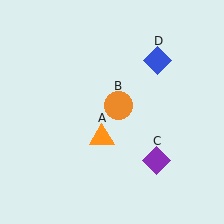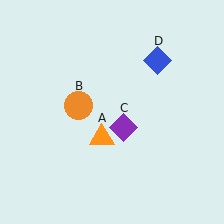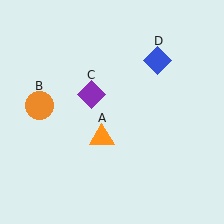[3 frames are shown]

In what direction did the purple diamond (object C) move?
The purple diamond (object C) moved up and to the left.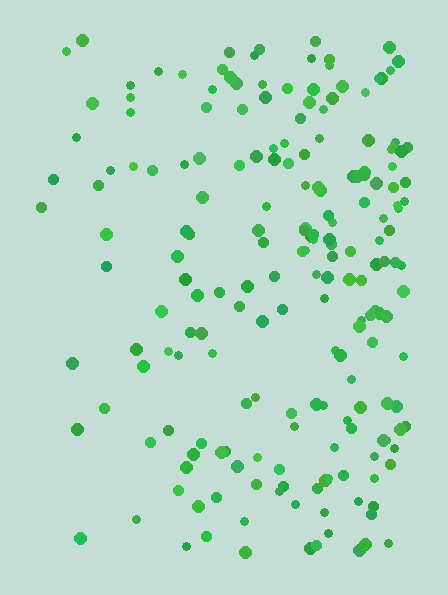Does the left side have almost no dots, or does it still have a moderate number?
Still a moderate number, just noticeably fewer than the right.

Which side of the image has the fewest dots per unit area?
The left.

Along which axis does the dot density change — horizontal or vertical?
Horizontal.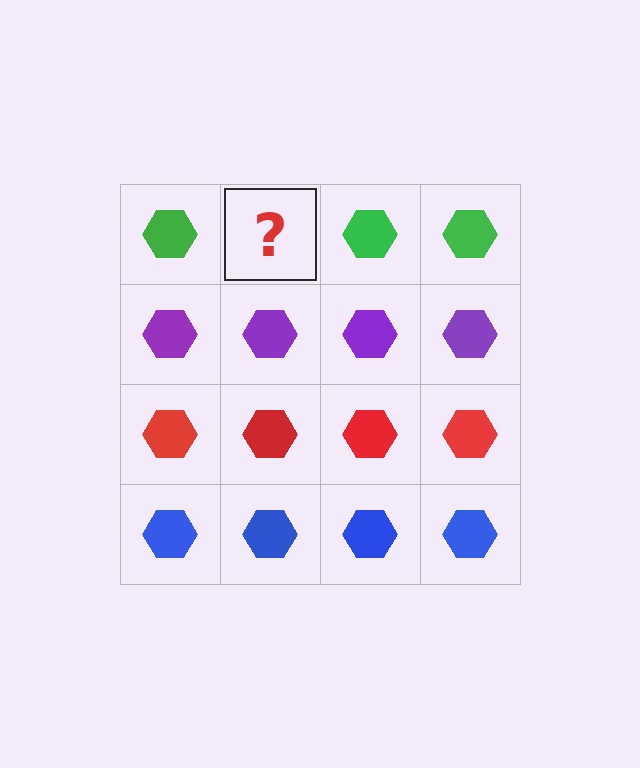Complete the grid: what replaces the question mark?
The question mark should be replaced with a green hexagon.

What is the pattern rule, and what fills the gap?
The rule is that each row has a consistent color. The gap should be filled with a green hexagon.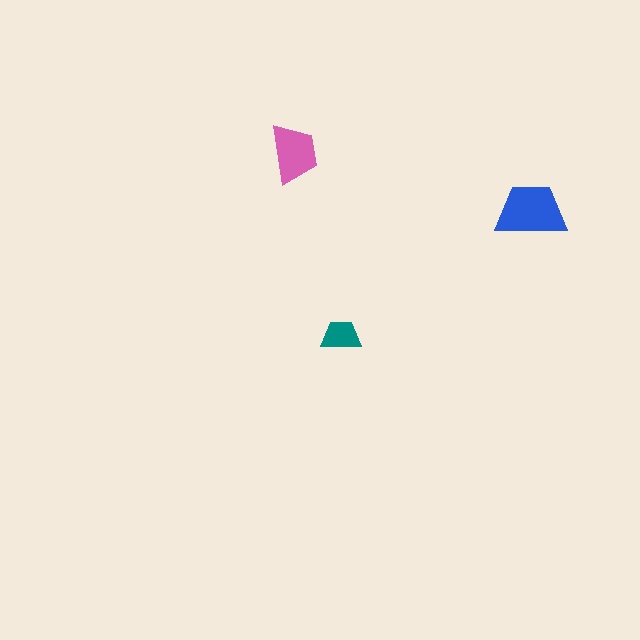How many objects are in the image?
There are 3 objects in the image.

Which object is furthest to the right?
The blue trapezoid is rightmost.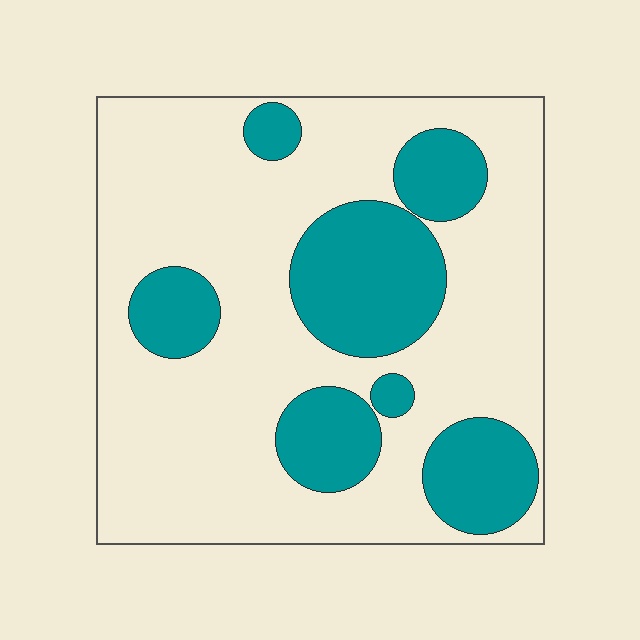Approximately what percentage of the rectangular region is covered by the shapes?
Approximately 30%.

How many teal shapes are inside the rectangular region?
7.